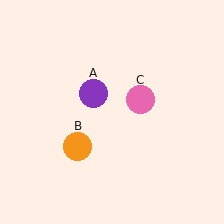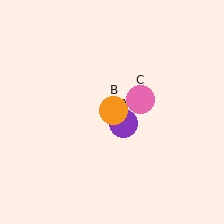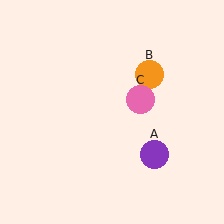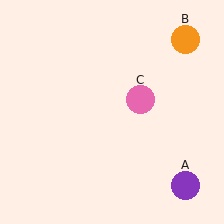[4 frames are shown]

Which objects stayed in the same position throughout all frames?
Pink circle (object C) remained stationary.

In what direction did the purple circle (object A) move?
The purple circle (object A) moved down and to the right.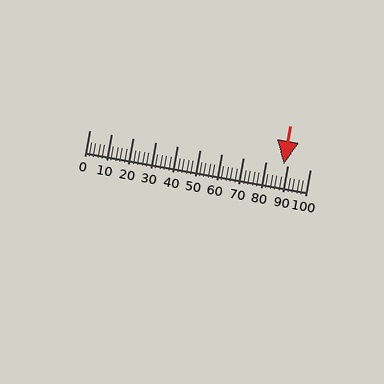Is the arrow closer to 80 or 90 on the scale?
The arrow is closer to 90.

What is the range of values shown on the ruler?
The ruler shows values from 0 to 100.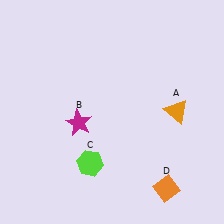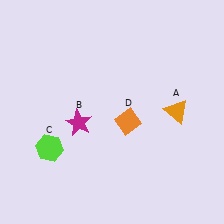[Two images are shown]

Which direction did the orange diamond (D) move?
The orange diamond (D) moved up.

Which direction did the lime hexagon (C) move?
The lime hexagon (C) moved left.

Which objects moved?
The objects that moved are: the lime hexagon (C), the orange diamond (D).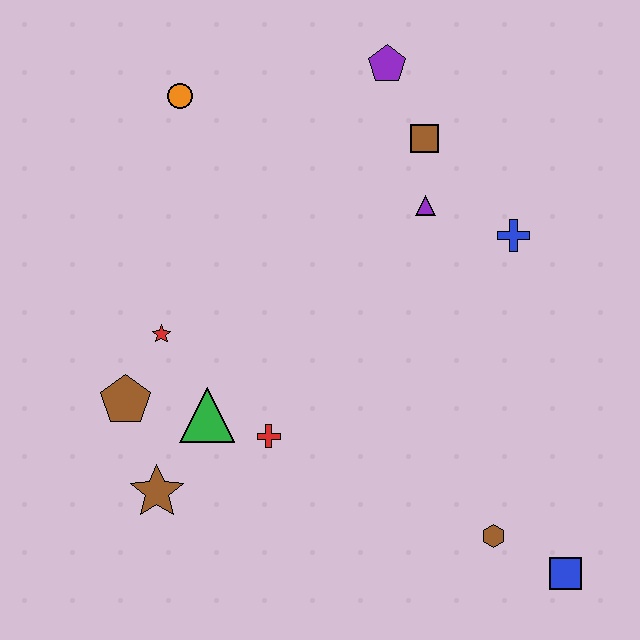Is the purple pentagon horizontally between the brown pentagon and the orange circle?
No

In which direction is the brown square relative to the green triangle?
The brown square is above the green triangle.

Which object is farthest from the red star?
The blue square is farthest from the red star.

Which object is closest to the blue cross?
The purple triangle is closest to the blue cross.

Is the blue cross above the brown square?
No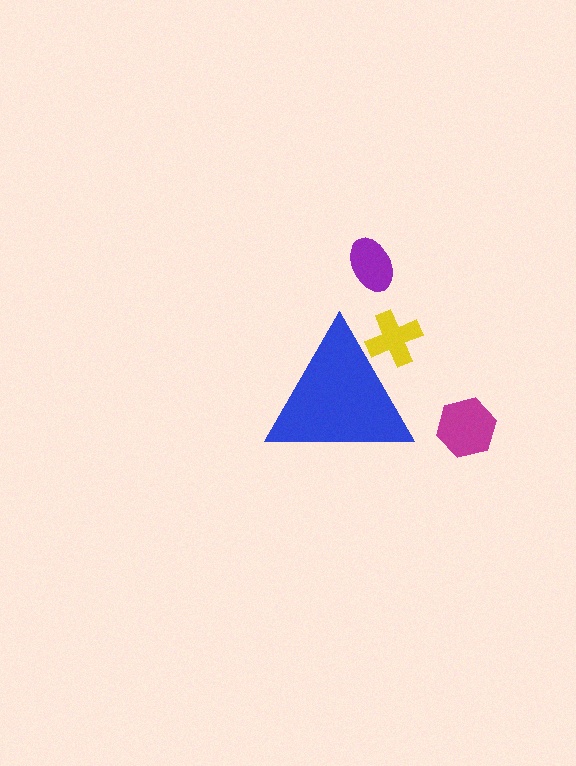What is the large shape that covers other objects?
A blue triangle.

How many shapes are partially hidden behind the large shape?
1 shape is partially hidden.